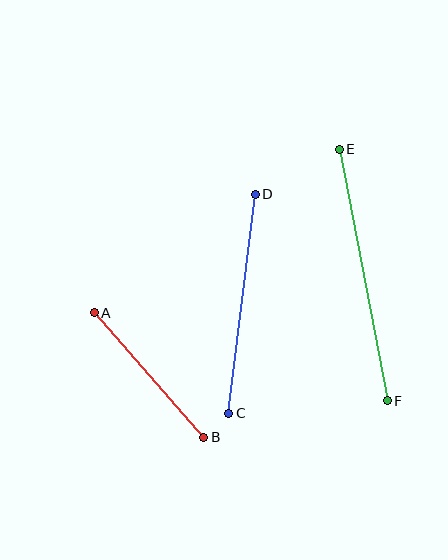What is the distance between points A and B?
The distance is approximately 166 pixels.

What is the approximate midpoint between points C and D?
The midpoint is at approximately (242, 304) pixels.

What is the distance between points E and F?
The distance is approximately 256 pixels.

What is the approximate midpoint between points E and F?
The midpoint is at approximately (363, 275) pixels.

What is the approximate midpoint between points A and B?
The midpoint is at approximately (149, 375) pixels.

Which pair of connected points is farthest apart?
Points E and F are farthest apart.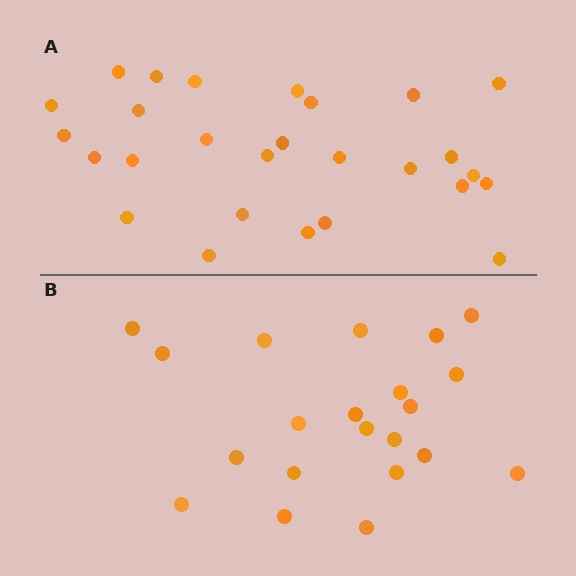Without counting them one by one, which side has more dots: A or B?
Region A (the top region) has more dots.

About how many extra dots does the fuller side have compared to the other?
Region A has about 6 more dots than region B.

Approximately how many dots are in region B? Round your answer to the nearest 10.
About 20 dots. (The exact count is 21, which rounds to 20.)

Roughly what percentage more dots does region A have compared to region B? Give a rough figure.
About 30% more.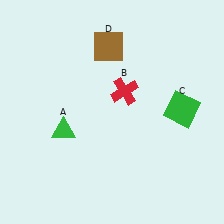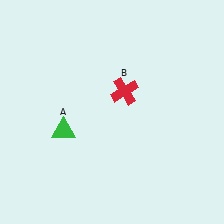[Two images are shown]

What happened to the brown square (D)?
The brown square (D) was removed in Image 2. It was in the top-left area of Image 1.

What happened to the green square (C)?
The green square (C) was removed in Image 2. It was in the top-right area of Image 1.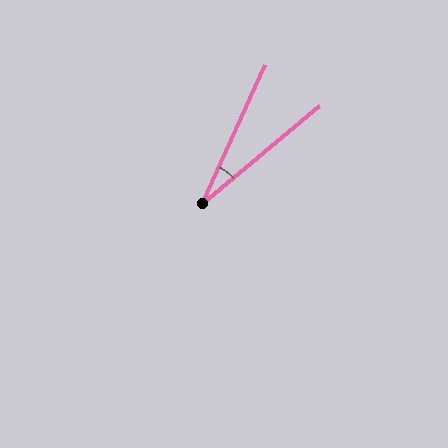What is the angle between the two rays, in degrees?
Approximately 26 degrees.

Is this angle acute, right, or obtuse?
It is acute.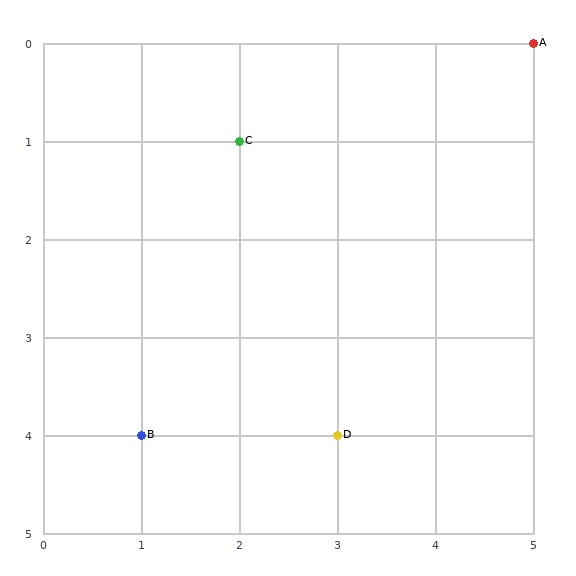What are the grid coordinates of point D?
Point D is at grid coordinates (3, 4).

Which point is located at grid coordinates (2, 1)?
Point C is at (2, 1).